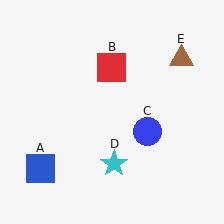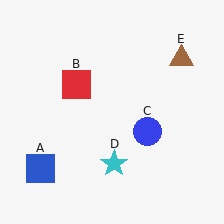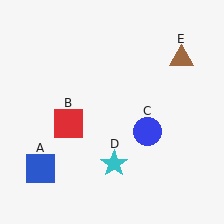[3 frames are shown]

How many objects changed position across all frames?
1 object changed position: red square (object B).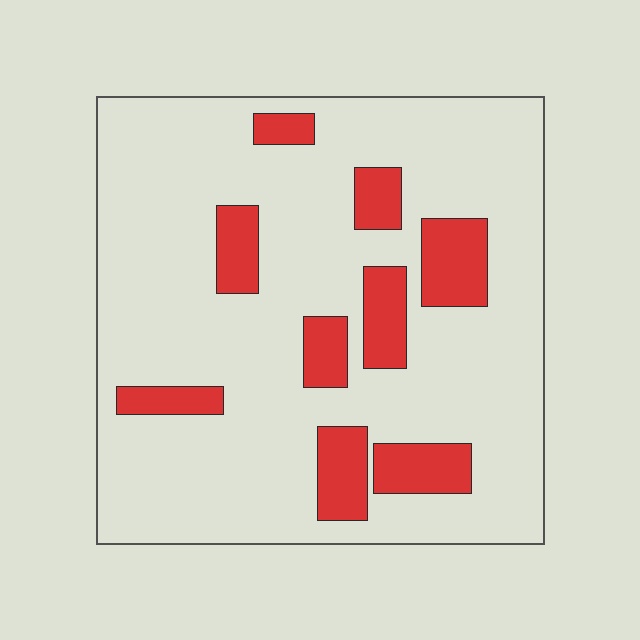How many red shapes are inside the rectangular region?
9.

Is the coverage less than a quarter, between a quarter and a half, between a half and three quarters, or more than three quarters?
Less than a quarter.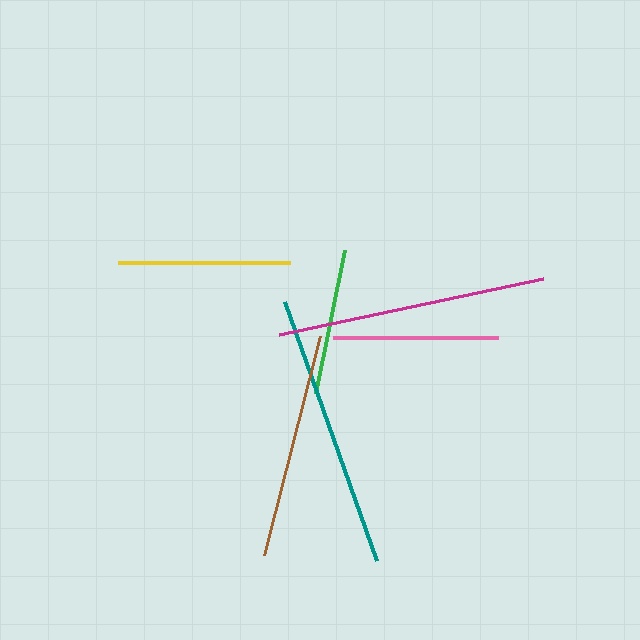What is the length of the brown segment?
The brown segment is approximately 226 pixels long.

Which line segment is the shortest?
The green line is the shortest at approximately 146 pixels.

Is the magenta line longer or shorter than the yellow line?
The magenta line is longer than the yellow line.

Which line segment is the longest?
The teal line is the longest at approximately 275 pixels.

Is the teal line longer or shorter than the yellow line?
The teal line is longer than the yellow line.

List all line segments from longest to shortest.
From longest to shortest: teal, magenta, brown, yellow, pink, green.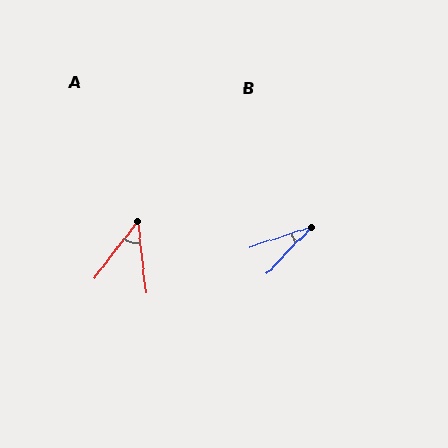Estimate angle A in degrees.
Approximately 44 degrees.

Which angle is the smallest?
B, at approximately 27 degrees.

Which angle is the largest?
A, at approximately 44 degrees.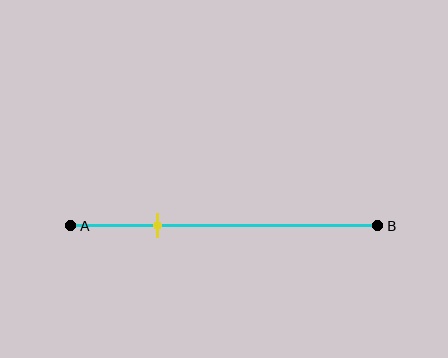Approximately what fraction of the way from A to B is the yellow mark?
The yellow mark is approximately 30% of the way from A to B.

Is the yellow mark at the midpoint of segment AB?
No, the mark is at about 30% from A, not at the 50% midpoint.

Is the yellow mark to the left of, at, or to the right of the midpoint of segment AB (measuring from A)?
The yellow mark is to the left of the midpoint of segment AB.